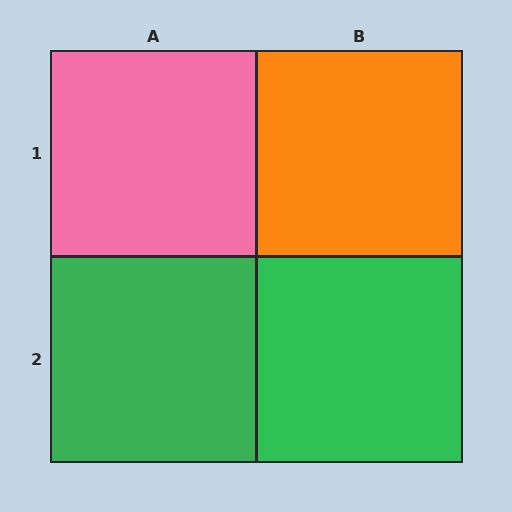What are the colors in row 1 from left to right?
Pink, orange.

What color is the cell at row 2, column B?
Green.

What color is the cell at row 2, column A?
Green.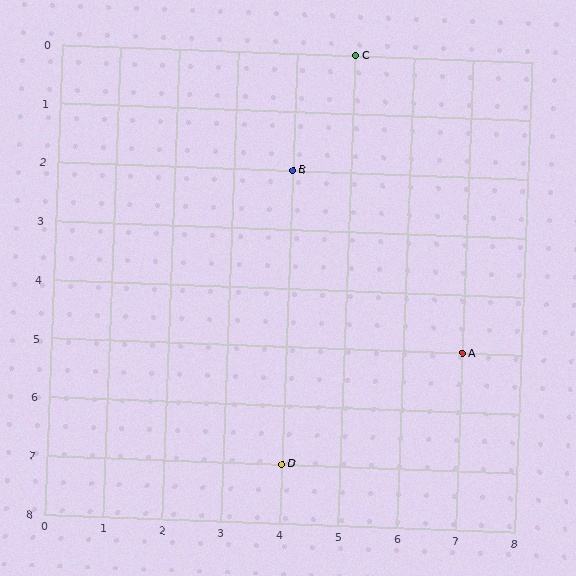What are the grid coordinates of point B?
Point B is at grid coordinates (4, 2).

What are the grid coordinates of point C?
Point C is at grid coordinates (5, 0).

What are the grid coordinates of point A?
Point A is at grid coordinates (7, 5).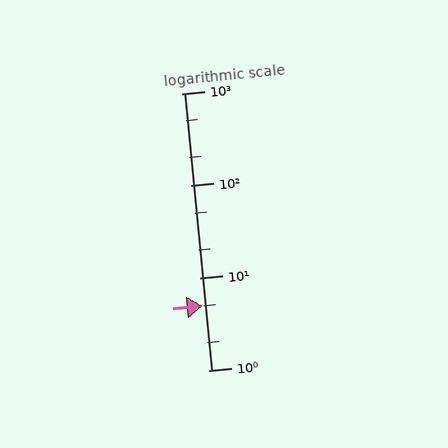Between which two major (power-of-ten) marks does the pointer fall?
The pointer is between 1 and 10.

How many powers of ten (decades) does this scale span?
The scale spans 3 decades, from 1 to 1000.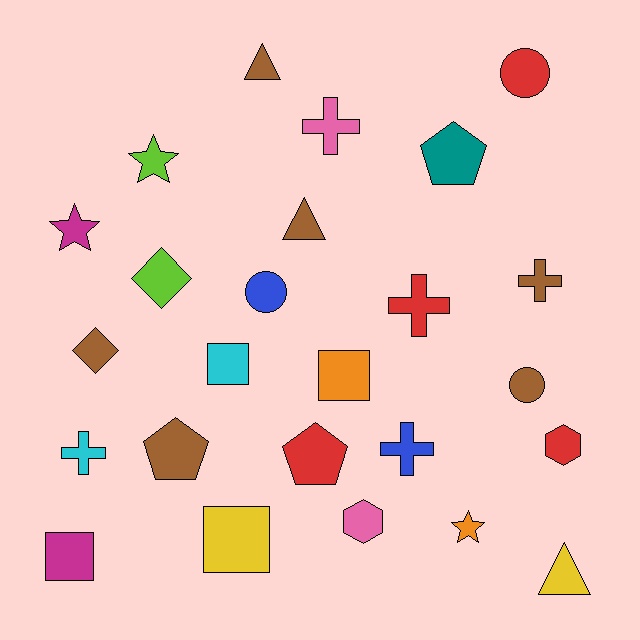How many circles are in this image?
There are 3 circles.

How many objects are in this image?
There are 25 objects.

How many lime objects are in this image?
There are 2 lime objects.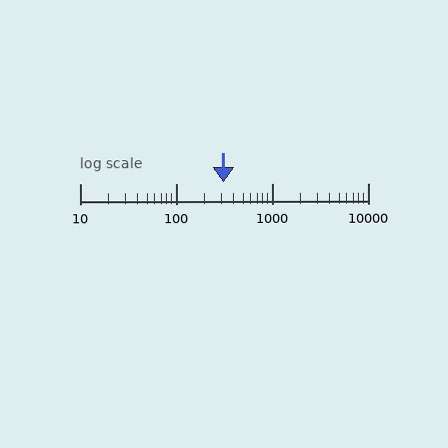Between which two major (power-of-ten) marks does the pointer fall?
The pointer is between 100 and 1000.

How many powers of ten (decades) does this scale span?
The scale spans 3 decades, from 10 to 10000.